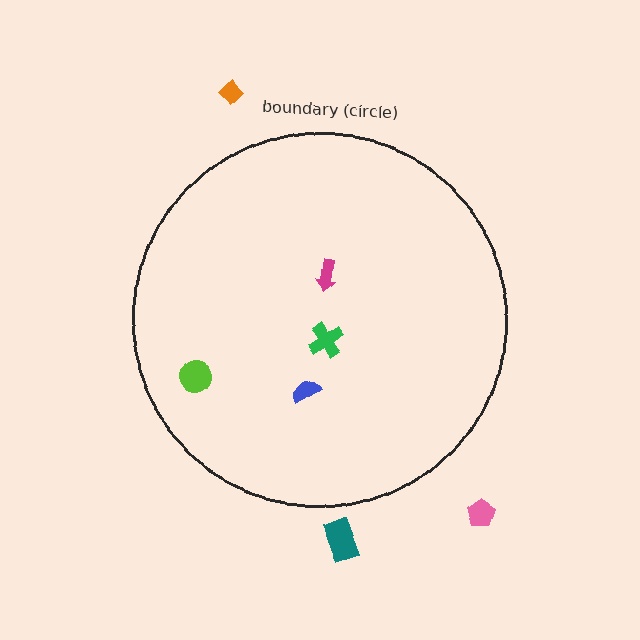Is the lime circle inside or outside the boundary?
Inside.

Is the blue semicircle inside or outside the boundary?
Inside.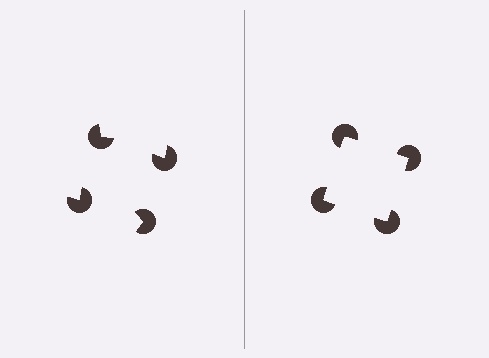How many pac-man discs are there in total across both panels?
8 — 4 on each side.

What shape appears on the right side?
An illusory square.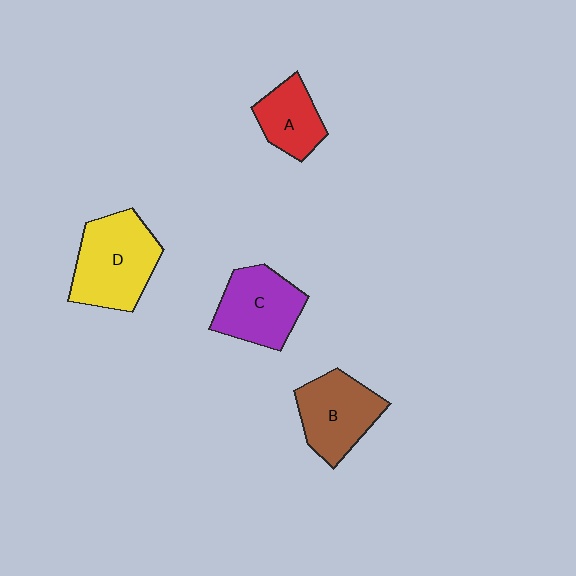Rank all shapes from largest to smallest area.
From largest to smallest: D (yellow), B (brown), C (purple), A (red).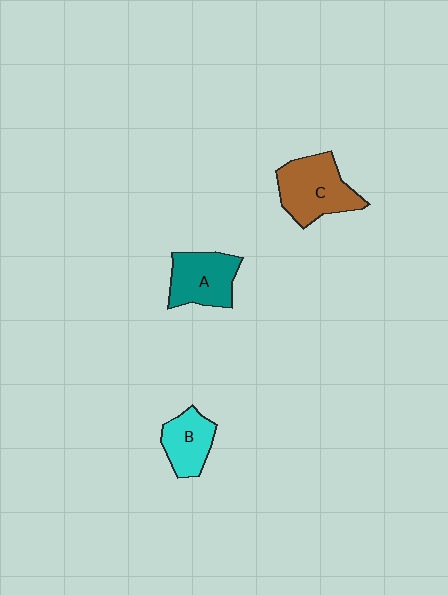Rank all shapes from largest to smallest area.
From largest to smallest: C (brown), A (teal), B (cyan).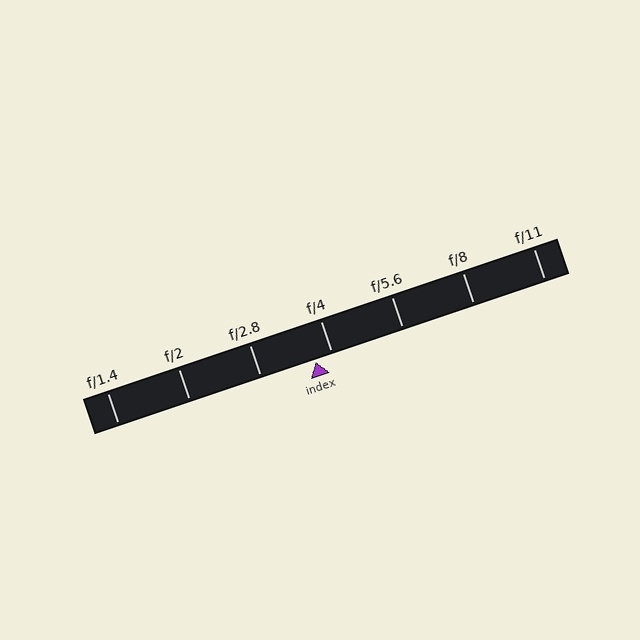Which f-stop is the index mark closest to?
The index mark is closest to f/4.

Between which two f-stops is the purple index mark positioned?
The index mark is between f/2.8 and f/4.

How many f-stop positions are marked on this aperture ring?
There are 7 f-stop positions marked.